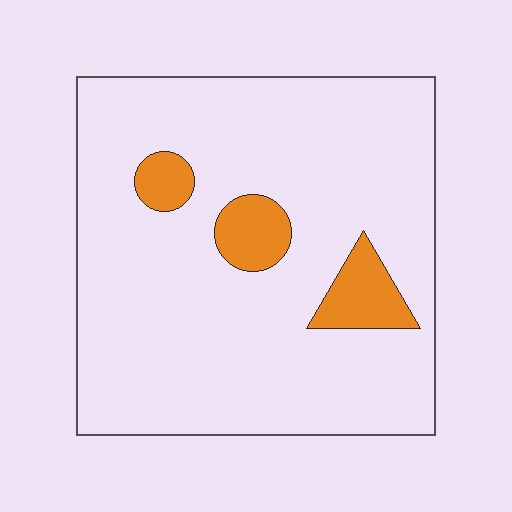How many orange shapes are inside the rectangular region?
3.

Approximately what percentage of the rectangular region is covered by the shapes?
Approximately 10%.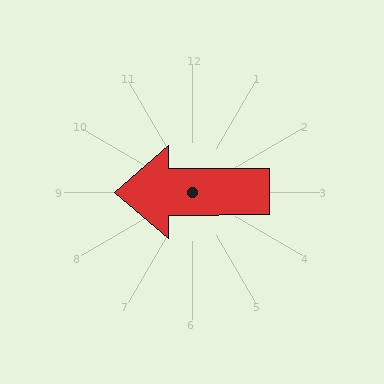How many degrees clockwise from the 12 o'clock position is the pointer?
Approximately 270 degrees.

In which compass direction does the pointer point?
West.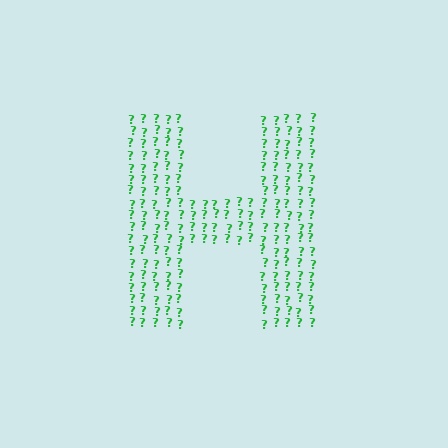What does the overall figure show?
The overall figure shows the letter H.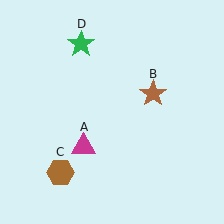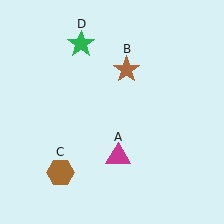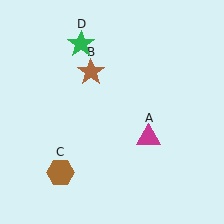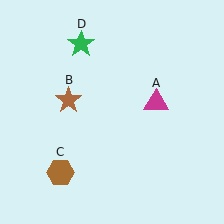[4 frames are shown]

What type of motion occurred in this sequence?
The magenta triangle (object A), brown star (object B) rotated counterclockwise around the center of the scene.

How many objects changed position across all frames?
2 objects changed position: magenta triangle (object A), brown star (object B).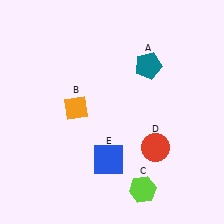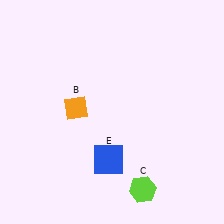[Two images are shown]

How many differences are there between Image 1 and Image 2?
There are 2 differences between the two images.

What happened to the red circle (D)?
The red circle (D) was removed in Image 2. It was in the bottom-right area of Image 1.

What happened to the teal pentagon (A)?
The teal pentagon (A) was removed in Image 2. It was in the top-right area of Image 1.